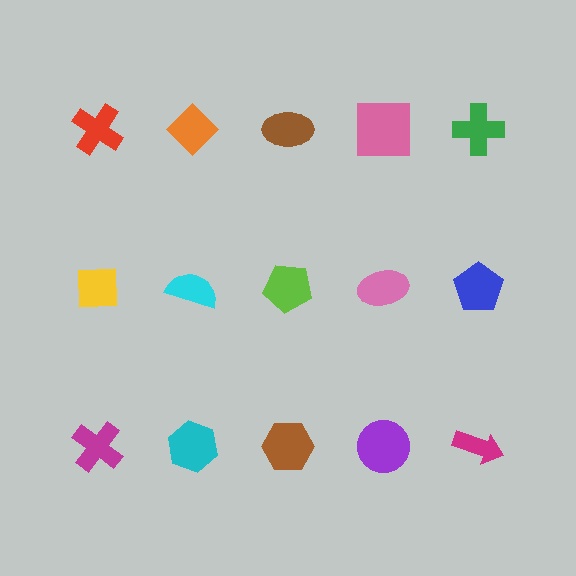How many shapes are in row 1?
5 shapes.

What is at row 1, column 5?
A green cross.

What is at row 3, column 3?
A brown hexagon.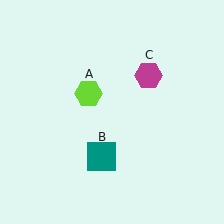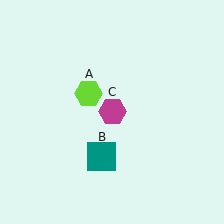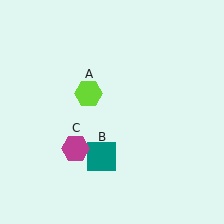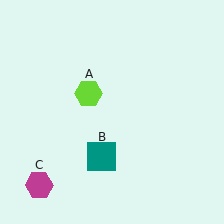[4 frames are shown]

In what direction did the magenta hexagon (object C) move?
The magenta hexagon (object C) moved down and to the left.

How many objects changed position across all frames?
1 object changed position: magenta hexagon (object C).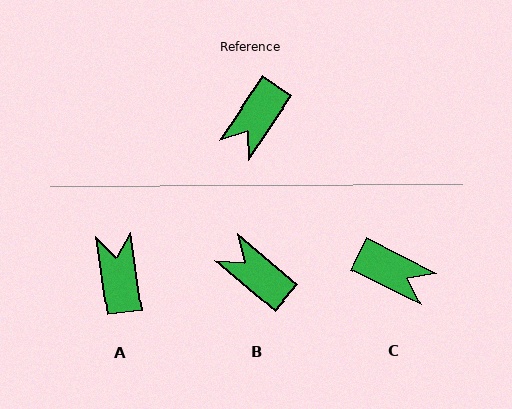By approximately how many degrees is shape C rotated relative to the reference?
Approximately 97 degrees counter-clockwise.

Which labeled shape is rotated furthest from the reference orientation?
A, about 139 degrees away.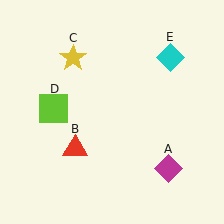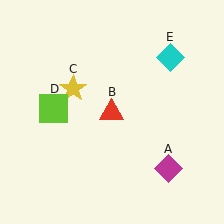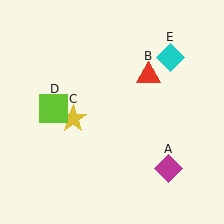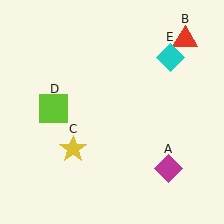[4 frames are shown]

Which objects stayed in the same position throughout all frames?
Magenta diamond (object A) and lime square (object D) and cyan diamond (object E) remained stationary.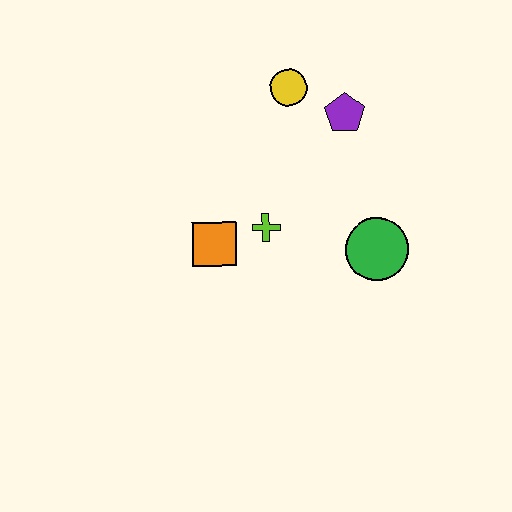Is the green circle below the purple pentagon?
Yes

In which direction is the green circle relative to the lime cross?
The green circle is to the right of the lime cross.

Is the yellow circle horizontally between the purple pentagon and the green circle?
No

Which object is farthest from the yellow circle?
The green circle is farthest from the yellow circle.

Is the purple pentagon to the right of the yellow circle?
Yes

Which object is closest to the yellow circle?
The purple pentagon is closest to the yellow circle.